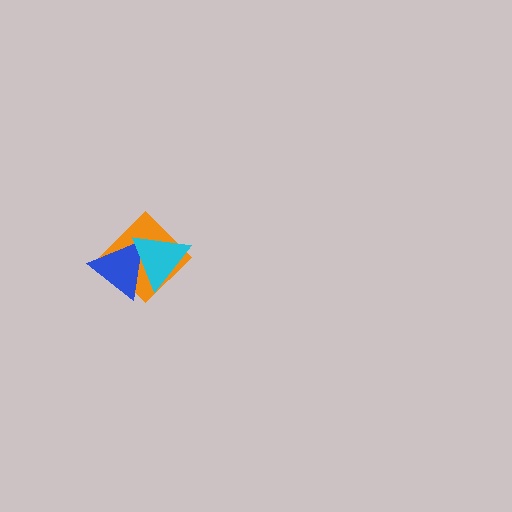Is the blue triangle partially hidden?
Yes, it is partially covered by another shape.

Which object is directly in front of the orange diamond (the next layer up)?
The blue triangle is directly in front of the orange diamond.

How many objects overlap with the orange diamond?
2 objects overlap with the orange diamond.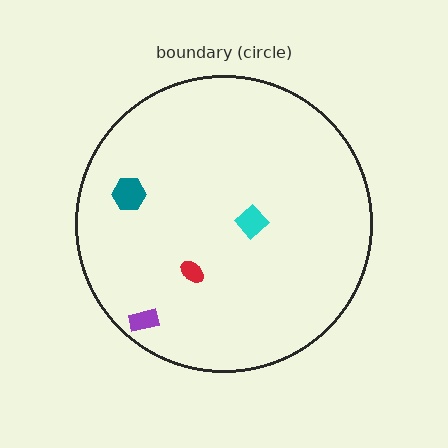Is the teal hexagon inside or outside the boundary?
Inside.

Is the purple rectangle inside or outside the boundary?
Inside.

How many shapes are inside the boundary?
4 inside, 0 outside.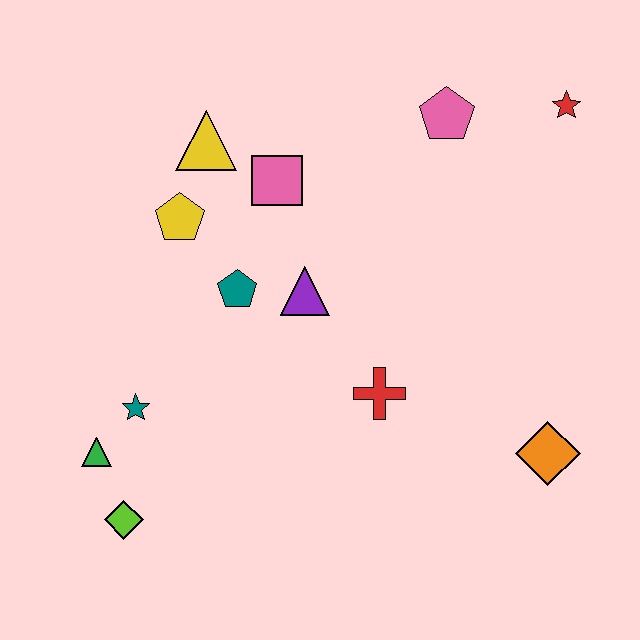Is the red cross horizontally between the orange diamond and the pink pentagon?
No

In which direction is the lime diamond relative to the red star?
The lime diamond is to the left of the red star.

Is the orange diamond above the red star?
No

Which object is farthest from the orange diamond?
The yellow triangle is farthest from the orange diamond.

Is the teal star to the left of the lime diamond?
No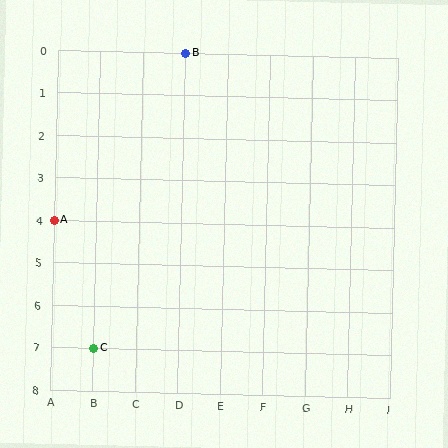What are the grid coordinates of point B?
Point B is at grid coordinates (D, 0).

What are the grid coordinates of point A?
Point A is at grid coordinates (A, 4).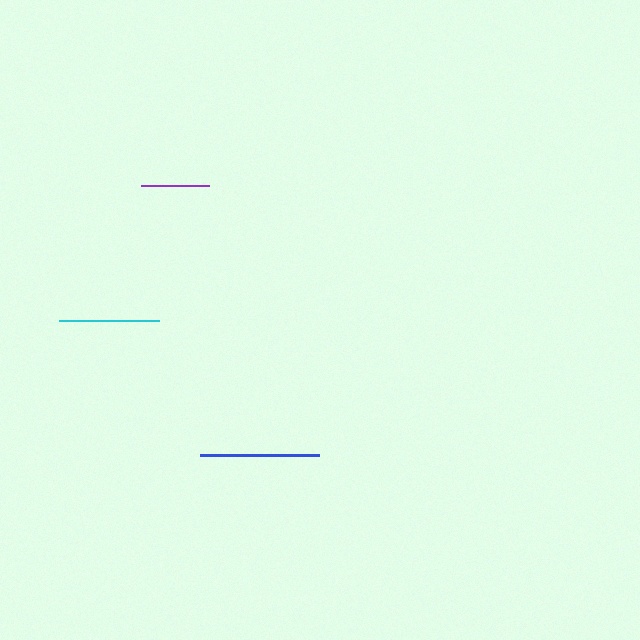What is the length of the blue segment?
The blue segment is approximately 119 pixels long.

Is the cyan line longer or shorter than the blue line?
The blue line is longer than the cyan line.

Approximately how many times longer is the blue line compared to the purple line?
The blue line is approximately 1.7 times the length of the purple line.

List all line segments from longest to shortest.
From longest to shortest: blue, cyan, purple.